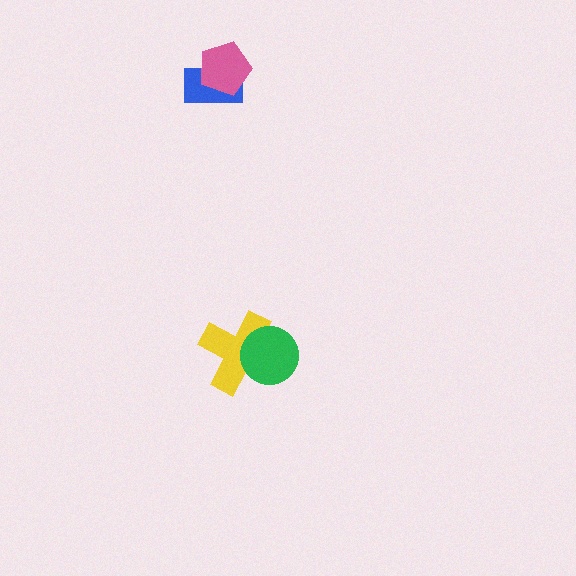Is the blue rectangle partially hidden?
Yes, it is partially covered by another shape.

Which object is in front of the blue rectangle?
The pink pentagon is in front of the blue rectangle.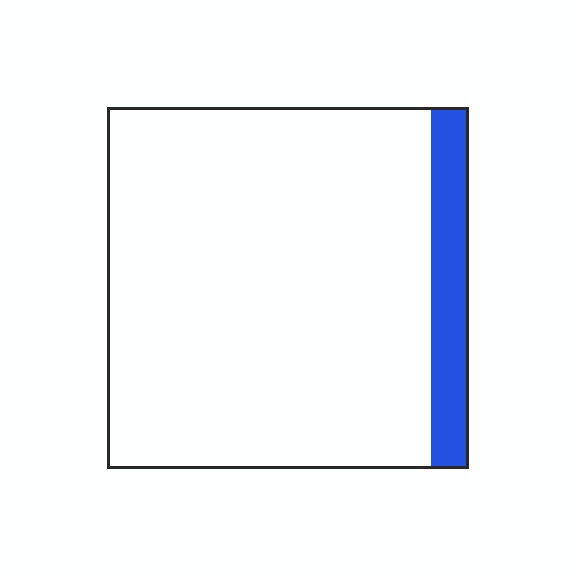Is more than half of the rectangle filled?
No.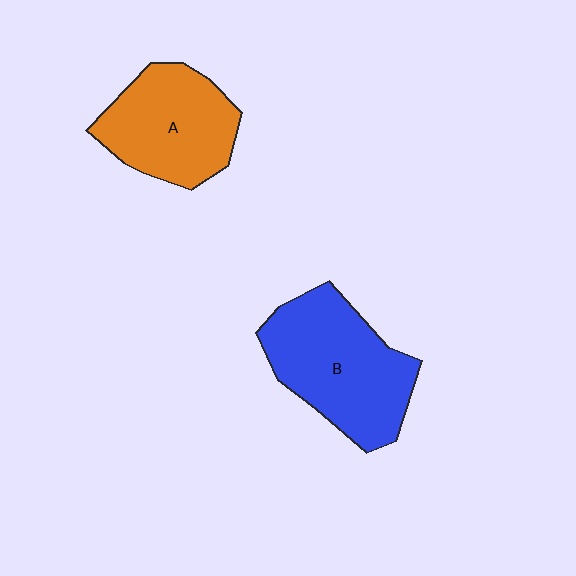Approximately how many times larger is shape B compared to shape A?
Approximately 1.2 times.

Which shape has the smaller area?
Shape A (orange).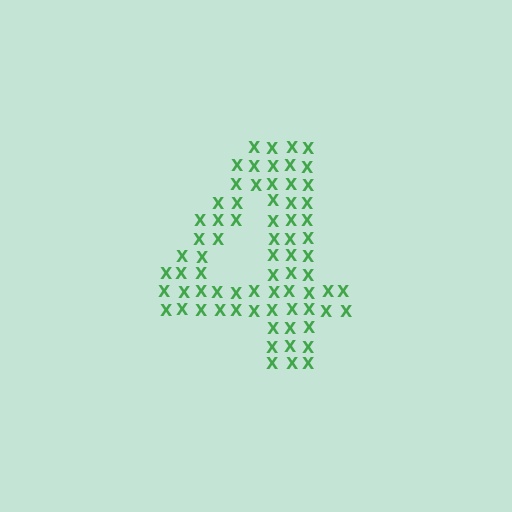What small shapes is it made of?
It is made of small letter X's.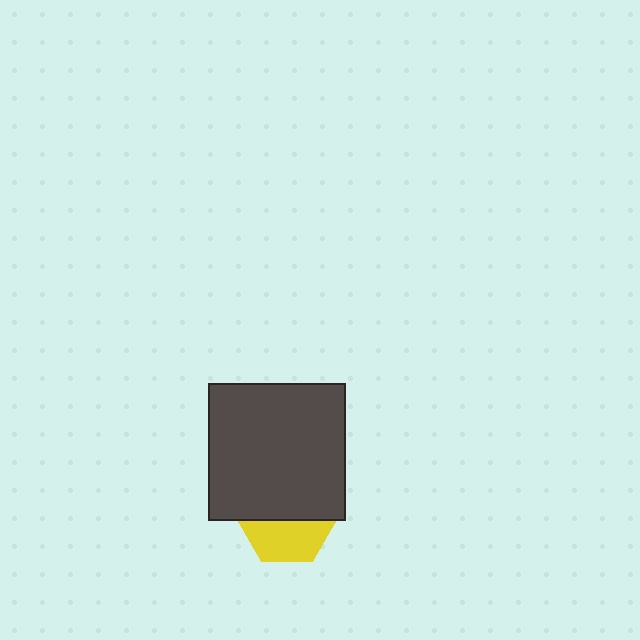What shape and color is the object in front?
The object in front is a dark gray square.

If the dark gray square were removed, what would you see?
You would see the complete yellow hexagon.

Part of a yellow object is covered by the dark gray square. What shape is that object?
It is a hexagon.